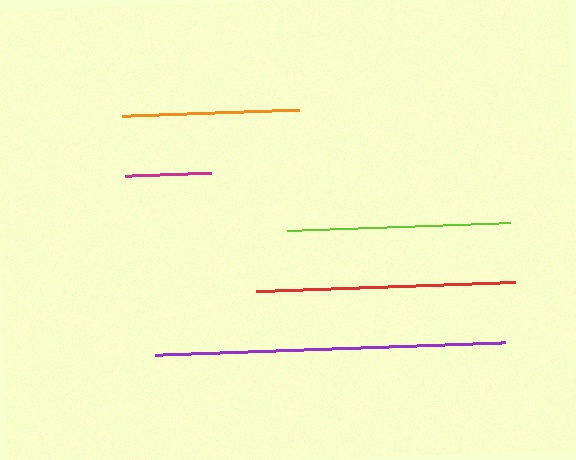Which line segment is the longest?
The purple line is the longest at approximately 350 pixels.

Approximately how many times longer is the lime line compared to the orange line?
The lime line is approximately 1.3 times the length of the orange line.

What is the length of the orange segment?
The orange segment is approximately 176 pixels long.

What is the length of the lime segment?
The lime segment is approximately 223 pixels long.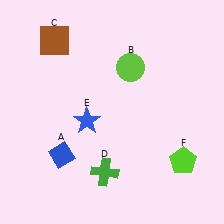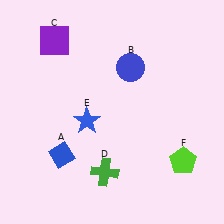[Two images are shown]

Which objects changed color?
B changed from lime to blue. C changed from brown to purple.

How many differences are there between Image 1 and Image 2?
There are 2 differences between the two images.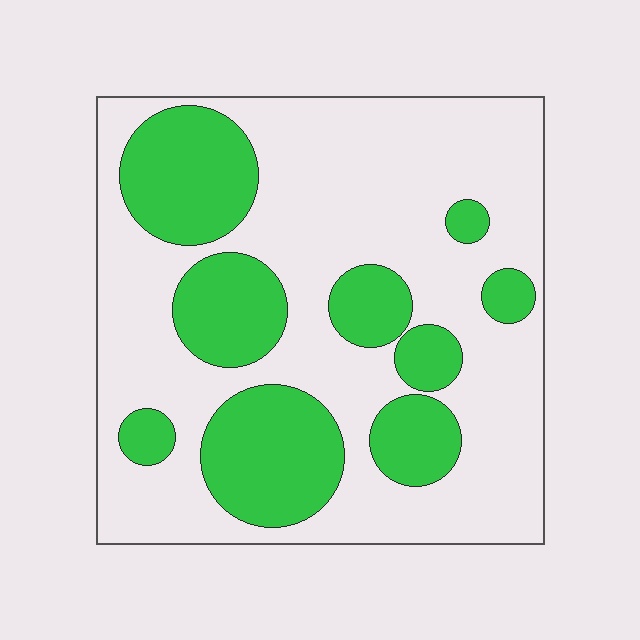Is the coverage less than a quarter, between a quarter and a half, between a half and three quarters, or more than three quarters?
Between a quarter and a half.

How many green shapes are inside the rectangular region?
9.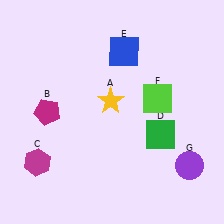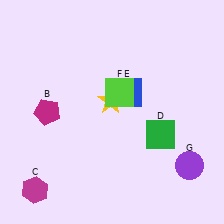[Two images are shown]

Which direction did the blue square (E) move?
The blue square (E) moved down.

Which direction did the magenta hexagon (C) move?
The magenta hexagon (C) moved down.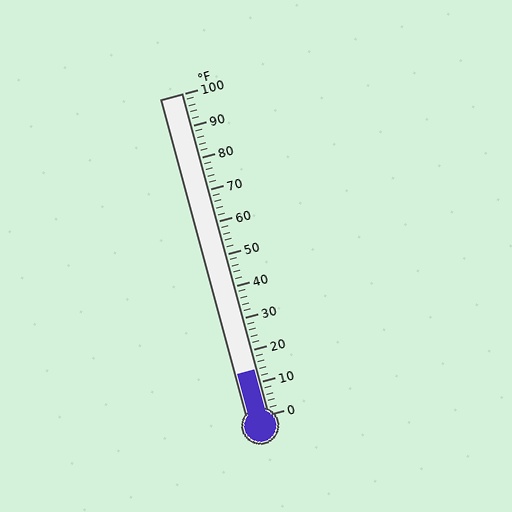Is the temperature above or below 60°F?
The temperature is below 60°F.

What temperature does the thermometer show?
The thermometer shows approximately 14°F.